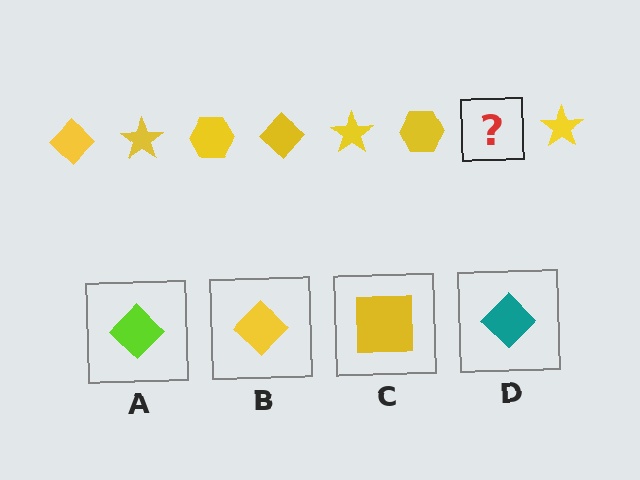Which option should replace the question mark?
Option B.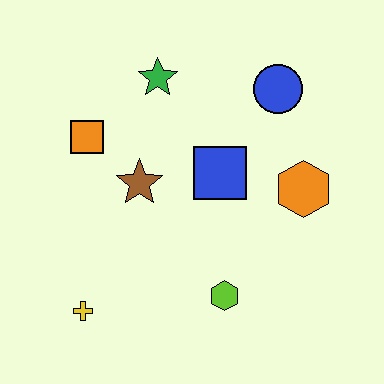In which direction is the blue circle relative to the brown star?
The blue circle is to the right of the brown star.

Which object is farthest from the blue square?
The yellow cross is farthest from the blue square.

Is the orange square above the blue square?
Yes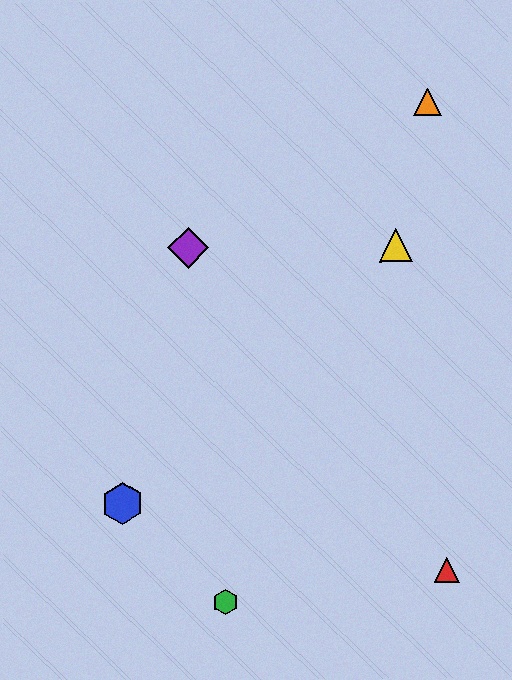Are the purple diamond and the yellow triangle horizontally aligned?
Yes, both are at y≈248.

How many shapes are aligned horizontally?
2 shapes (the yellow triangle, the purple diamond) are aligned horizontally.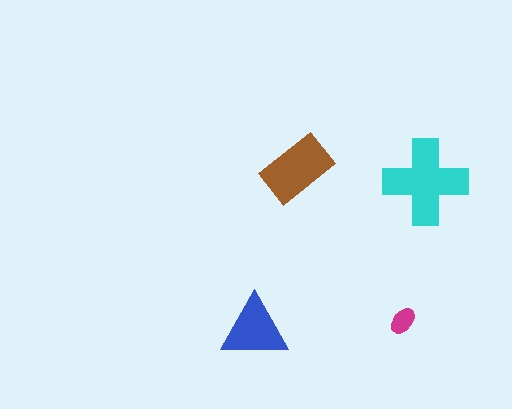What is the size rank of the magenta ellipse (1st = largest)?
4th.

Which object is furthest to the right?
The cyan cross is rightmost.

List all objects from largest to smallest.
The cyan cross, the brown rectangle, the blue triangle, the magenta ellipse.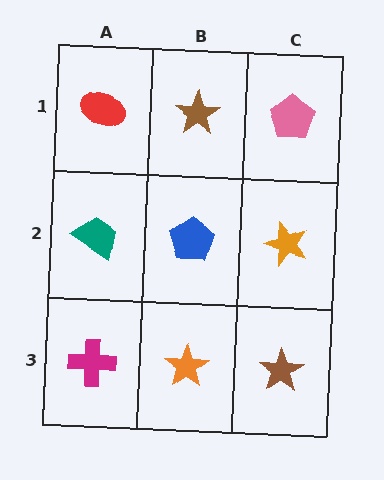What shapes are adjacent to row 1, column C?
An orange star (row 2, column C), a brown star (row 1, column B).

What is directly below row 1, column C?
An orange star.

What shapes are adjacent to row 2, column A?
A red ellipse (row 1, column A), a magenta cross (row 3, column A), a blue pentagon (row 2, column B).